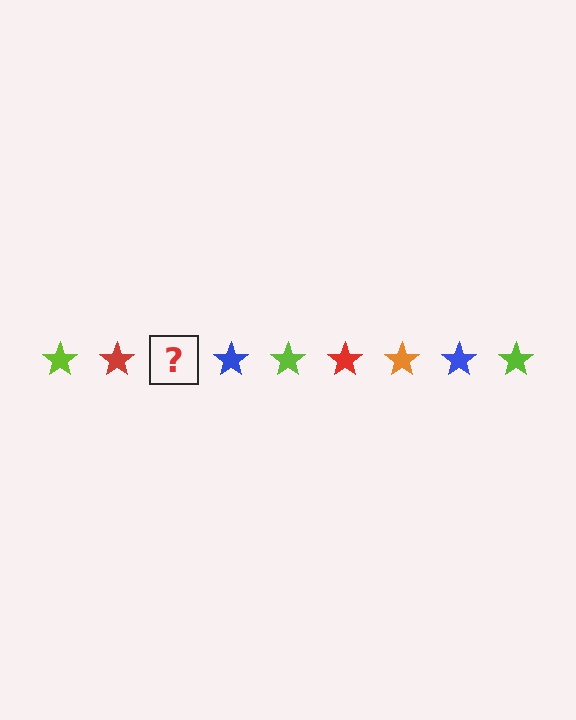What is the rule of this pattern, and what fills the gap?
The rule is that the pattern cycles through lime, red, orange, blue stars. The gap should be filled with an orange star.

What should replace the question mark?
The question mark should be replaced with an orange star.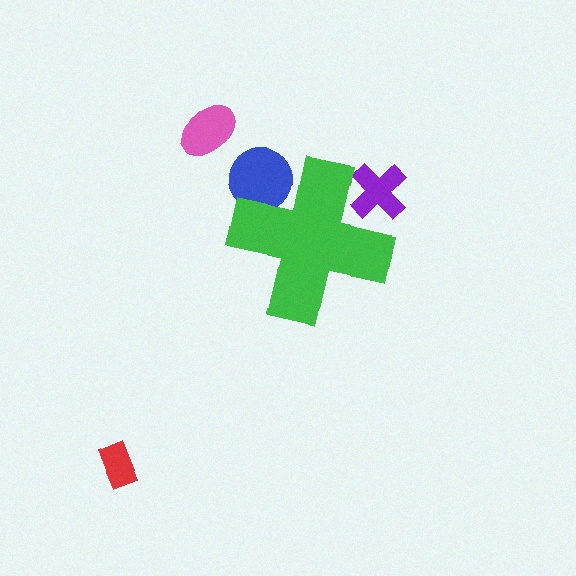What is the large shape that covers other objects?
A green cross.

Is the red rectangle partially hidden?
No, the red rectangle is fully visible.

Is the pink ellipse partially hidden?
No, the pink ellipse is fully visible.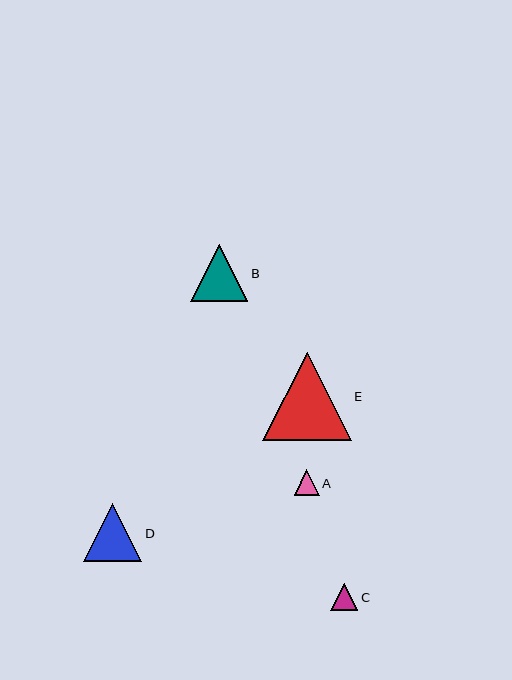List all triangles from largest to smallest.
From largest to smallest: E, D, B, C, A.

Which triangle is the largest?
Triangle E is the largest with a size of approximately 88 pixels.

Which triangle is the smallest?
Triangle A is the smallest with a size of approximately 25 pixels.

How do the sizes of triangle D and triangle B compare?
Triangle D and triangle B are approximately the same size.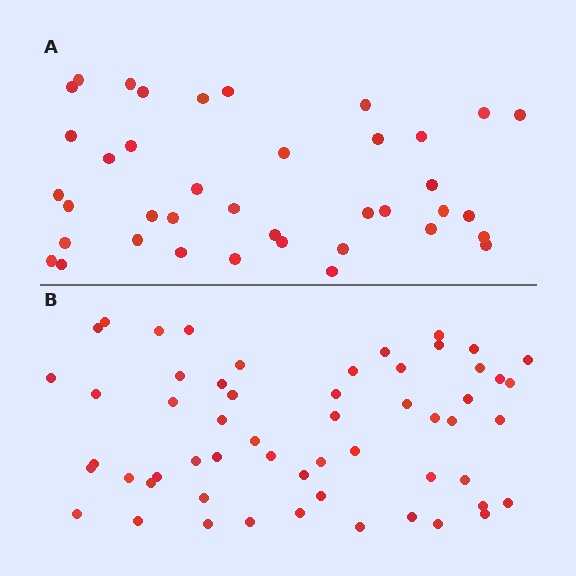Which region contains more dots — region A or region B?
Region B (the bottom region) has more dots.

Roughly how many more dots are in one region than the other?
Region B has approximately 15 more dots than region A.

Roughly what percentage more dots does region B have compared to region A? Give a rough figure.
About 45% more.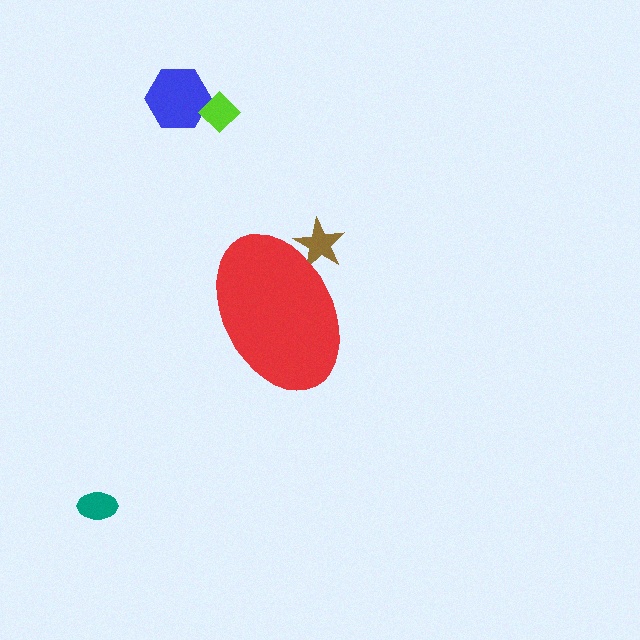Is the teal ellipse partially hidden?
No, the teal ellipse is fully visible.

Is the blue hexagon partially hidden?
No, the blue hexagon is fully visible.